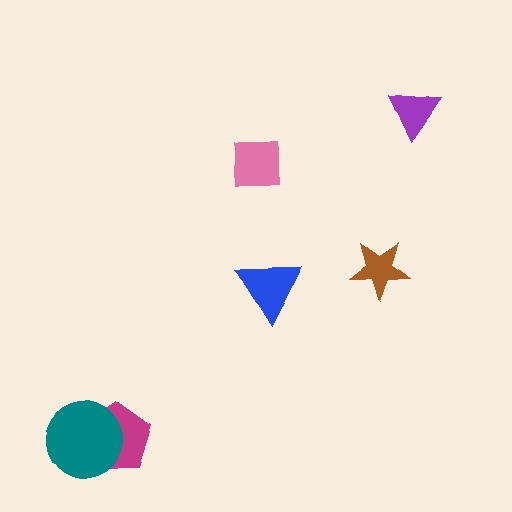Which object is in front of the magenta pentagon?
The teal circle is in front of the magenta pentagon.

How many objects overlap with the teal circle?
1 object overlaps with the teal circle.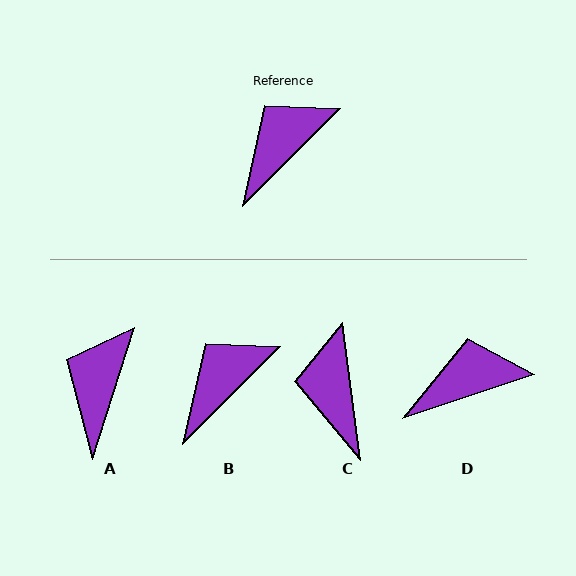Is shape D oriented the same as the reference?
No, it is off by about 27 degrees.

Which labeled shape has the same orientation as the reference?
B.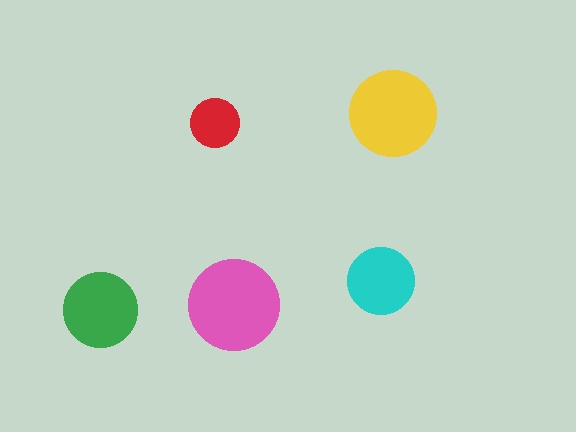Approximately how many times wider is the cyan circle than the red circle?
About 1.5 times wider.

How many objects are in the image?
There are 5 objects in the image.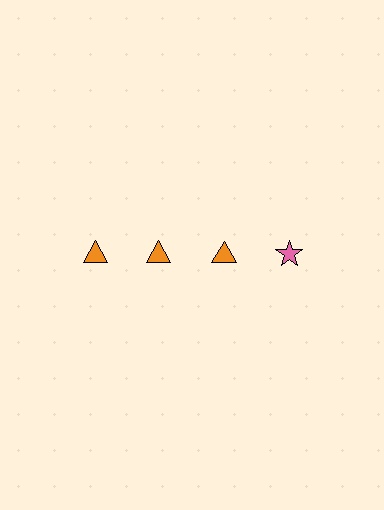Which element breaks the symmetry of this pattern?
The pink star in the top row, second from right column breaks the symmetry. All other shapes are orange triangles.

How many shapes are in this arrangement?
There are 4 shapes arranged in a grid pattern.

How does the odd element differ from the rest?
It differs in both color (pink instead of orange) and shape (star instead of triangle).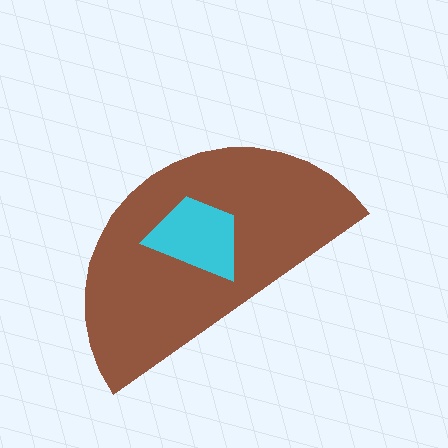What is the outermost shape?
The brown semicircle.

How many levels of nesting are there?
2.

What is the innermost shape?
The cyan trapezoid.